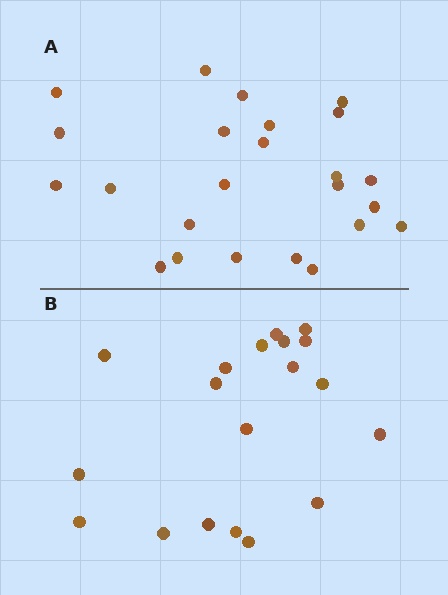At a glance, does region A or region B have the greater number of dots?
Region A (the top region) has more dots.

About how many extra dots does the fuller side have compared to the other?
Region A has about 5 more dots than region B.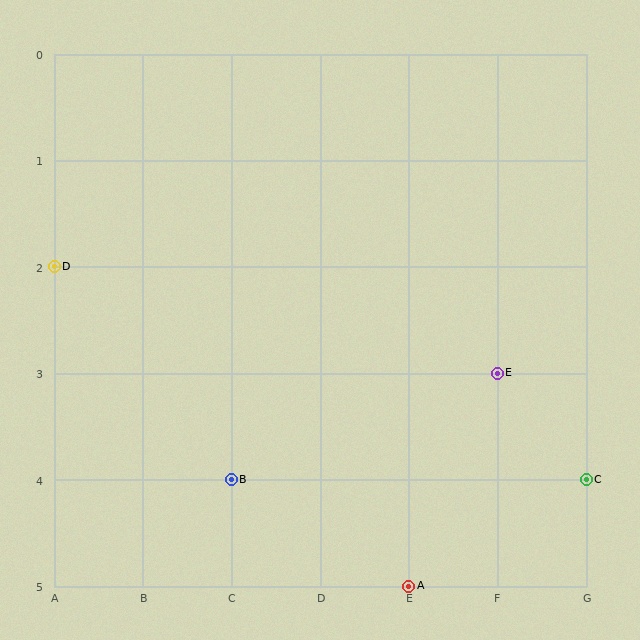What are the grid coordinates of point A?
Point A is at grid coordinates (E, 5).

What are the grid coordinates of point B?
Point B is at grid coordinates (C, 4).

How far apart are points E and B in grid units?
Points E and B are 3 columns and 1 row apart (about 3.2 grid units diagonally).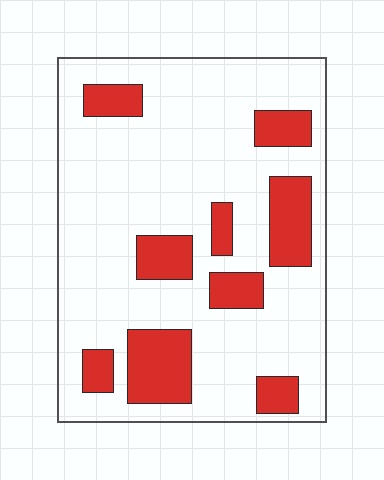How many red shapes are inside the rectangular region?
9.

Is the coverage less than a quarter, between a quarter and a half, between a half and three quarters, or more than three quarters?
Less than a quarter.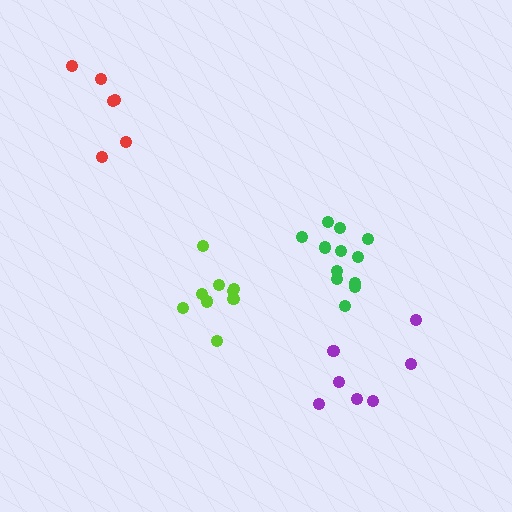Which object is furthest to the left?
The red cluster is leftmost.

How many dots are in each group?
Group 1: 9 dots, Group 2: 12 dots, Group 3: 6 dots, Group 4: 7 dots (34 total).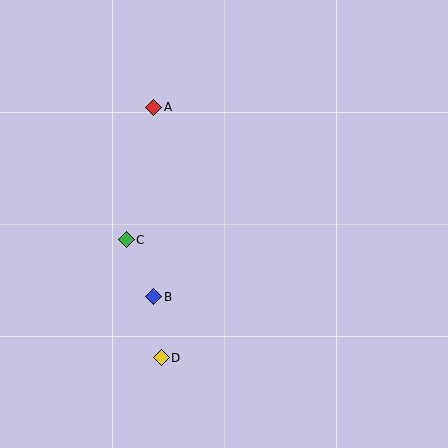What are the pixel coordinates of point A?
Point A is at (154, 107).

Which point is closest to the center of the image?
Point C at (126, 240) is closest to the center.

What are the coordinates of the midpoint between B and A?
The midpoint between B and A is at (154, 202).